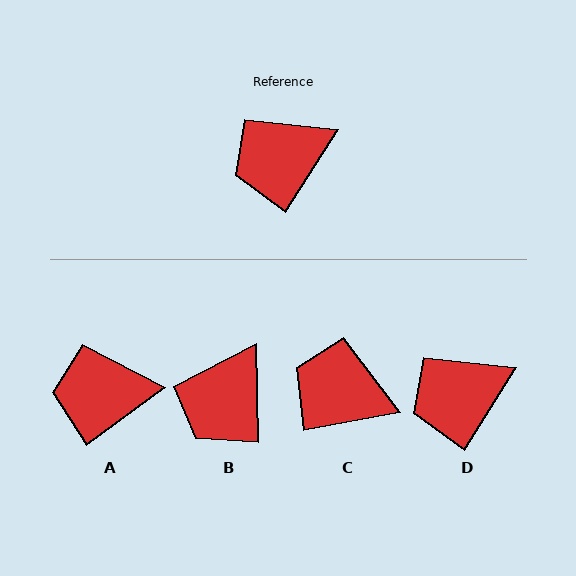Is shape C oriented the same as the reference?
No, it is off by about 47 degrees.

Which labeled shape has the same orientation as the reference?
D.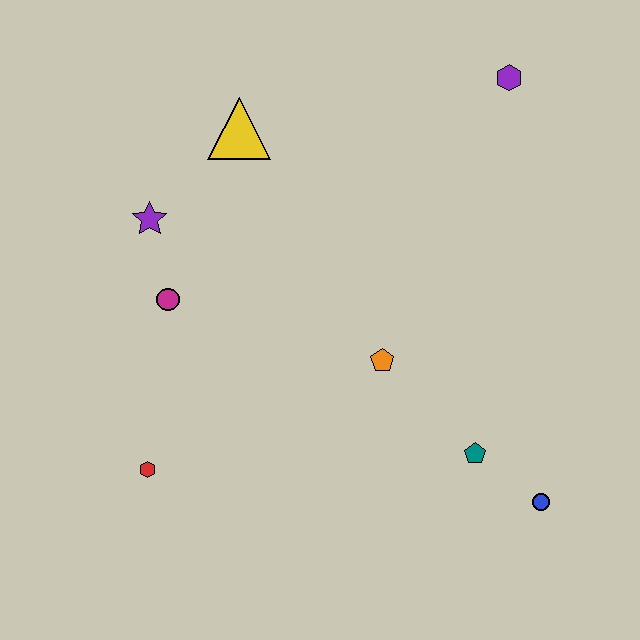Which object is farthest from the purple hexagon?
The red hexagon is farthest from the purple hexagon.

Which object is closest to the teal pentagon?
The blue circle is closest to the teal pentagon.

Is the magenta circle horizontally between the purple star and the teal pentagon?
Yes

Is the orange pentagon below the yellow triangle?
Yes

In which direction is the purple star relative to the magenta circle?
The purple star is above the magenta circle.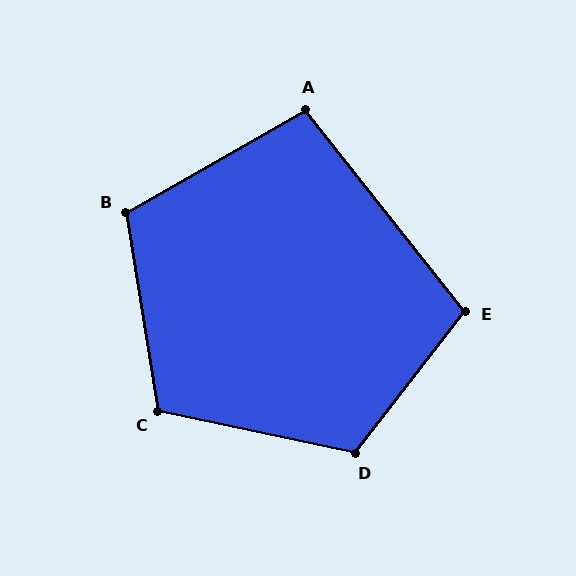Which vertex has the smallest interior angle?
A, at approximately 99 degrees.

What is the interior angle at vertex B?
Approximately 110 degrees (obtuse).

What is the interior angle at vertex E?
Approximately 104 degrees (obtuse).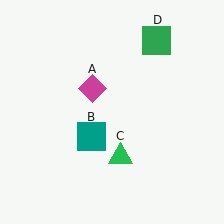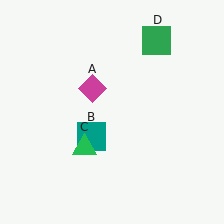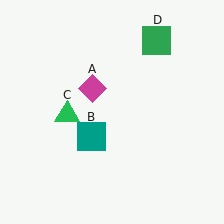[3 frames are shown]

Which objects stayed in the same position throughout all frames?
Magenta diamond (object A) and teal square (object B) and green square (object D) remained stationary.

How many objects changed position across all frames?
1 object changed position: green triangle (object C).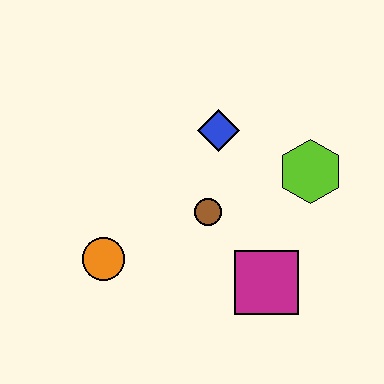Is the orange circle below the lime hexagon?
Yes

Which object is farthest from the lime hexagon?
The orange circle is farthest from the lime hexagon.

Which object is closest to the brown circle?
The blue diamond is closest to the brown circle.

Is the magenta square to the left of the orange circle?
No